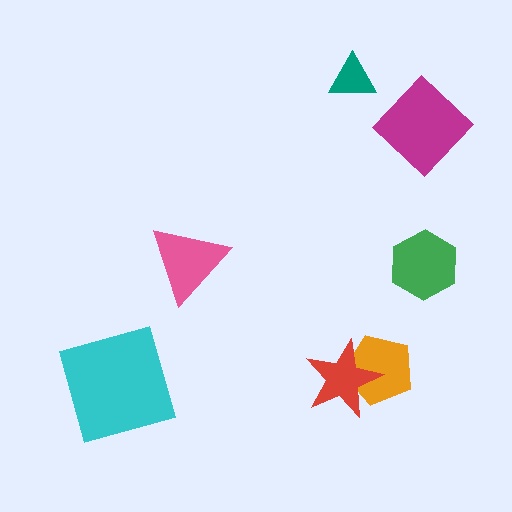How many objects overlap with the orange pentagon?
1 object overlaps with the orange pentagon.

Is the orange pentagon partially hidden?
Yes, it is partially covered by another shape.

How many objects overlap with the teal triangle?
0 objects overlap with the teal triangle.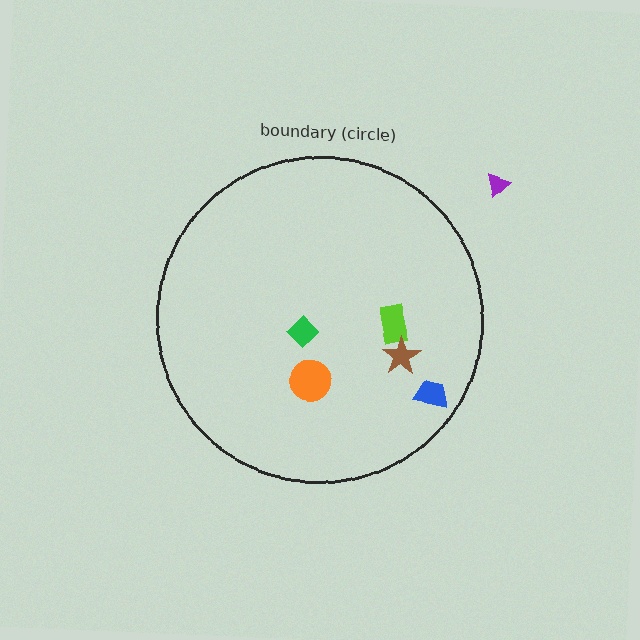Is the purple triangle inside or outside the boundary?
Outside.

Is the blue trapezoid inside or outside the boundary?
Inside.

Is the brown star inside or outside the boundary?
Inside.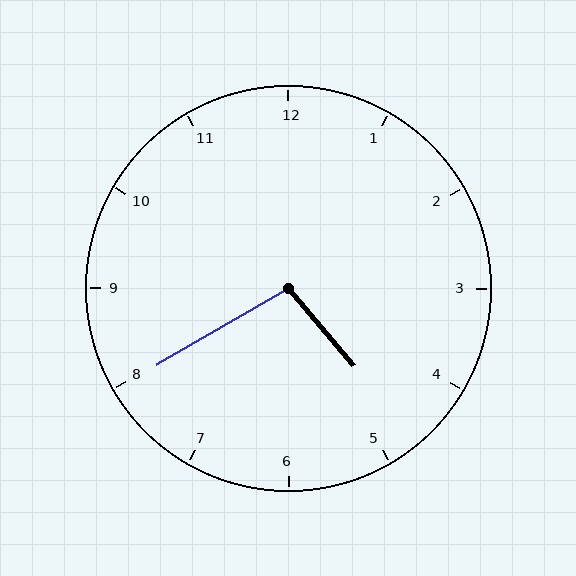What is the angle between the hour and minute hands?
Approximately 100 degrees.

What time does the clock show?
4:40.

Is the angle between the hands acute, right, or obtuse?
It is obtuse.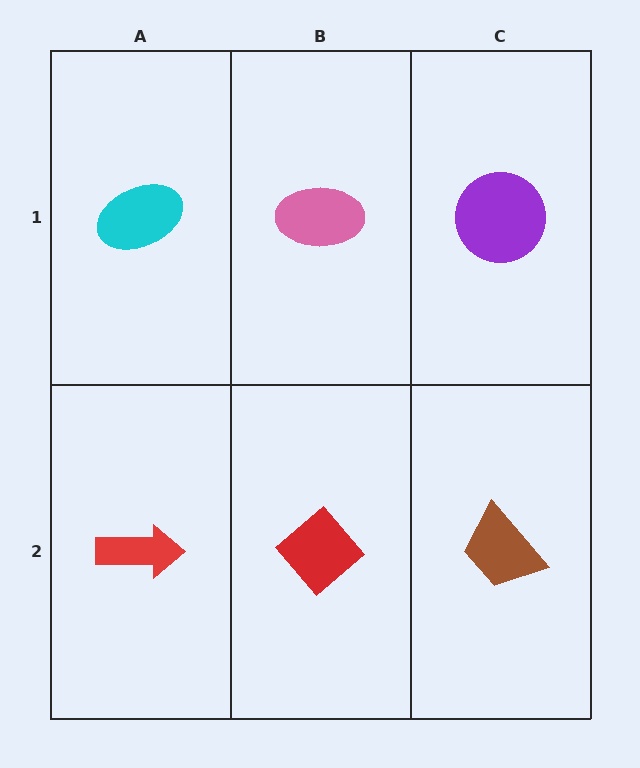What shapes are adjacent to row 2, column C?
A purple circle (row 1, column C), a red diamond (row 2, column B).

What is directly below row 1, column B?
A red diamond.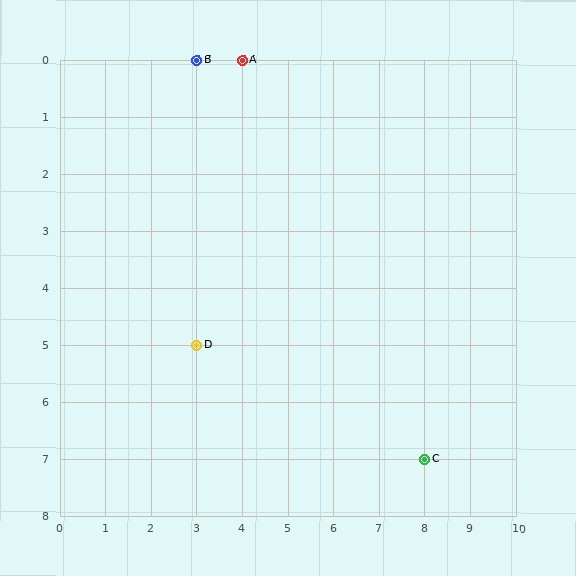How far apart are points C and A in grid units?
Points C and A are 4 columns and 7 rows apart (about 8.1 grid units diagonally).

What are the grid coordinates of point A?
Point A is at grid coordinates (4, 0).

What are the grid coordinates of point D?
Point D is at grid coordinates (3, 5).